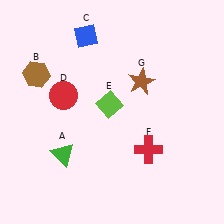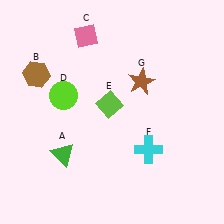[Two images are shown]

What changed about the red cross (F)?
In Image 1, F is red. In Image 2, it changed to cyan.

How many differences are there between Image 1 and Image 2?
There are 3 differences between the two images.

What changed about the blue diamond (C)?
In Image 1, C is blue. In Image 2, it changed to pink.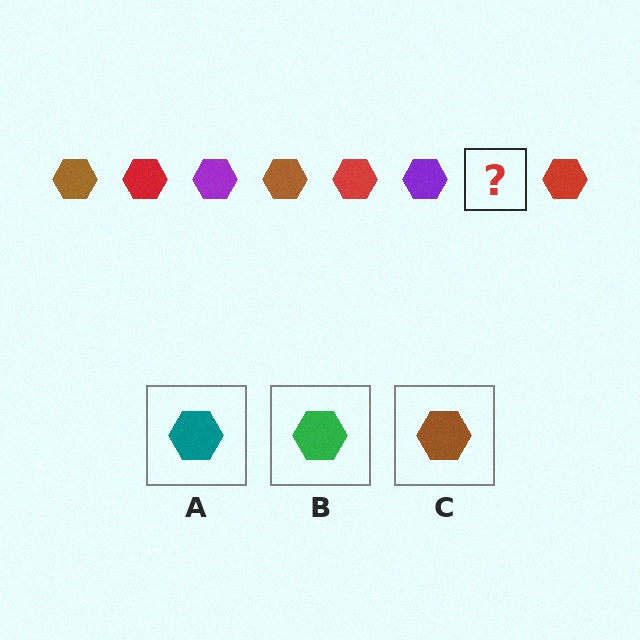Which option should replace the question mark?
Option C.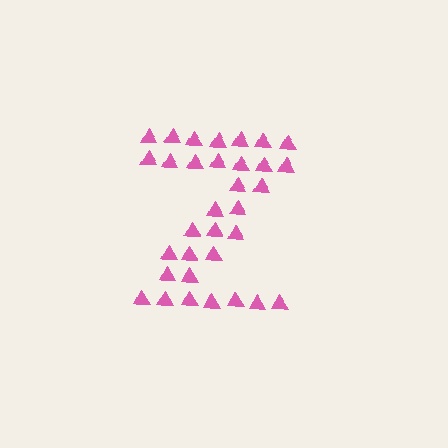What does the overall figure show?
The overall figure shows the letter Z.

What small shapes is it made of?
It is made of small triangles.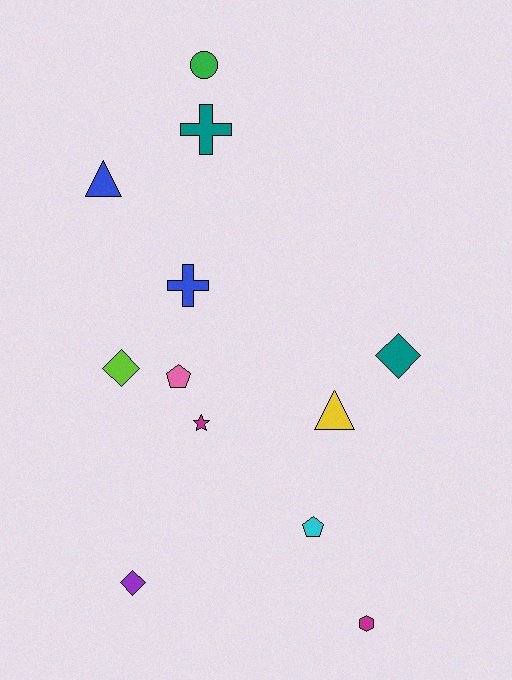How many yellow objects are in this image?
There is 1 yellow object.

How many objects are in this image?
There are 12 objects.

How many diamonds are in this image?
There are 3 diamonds.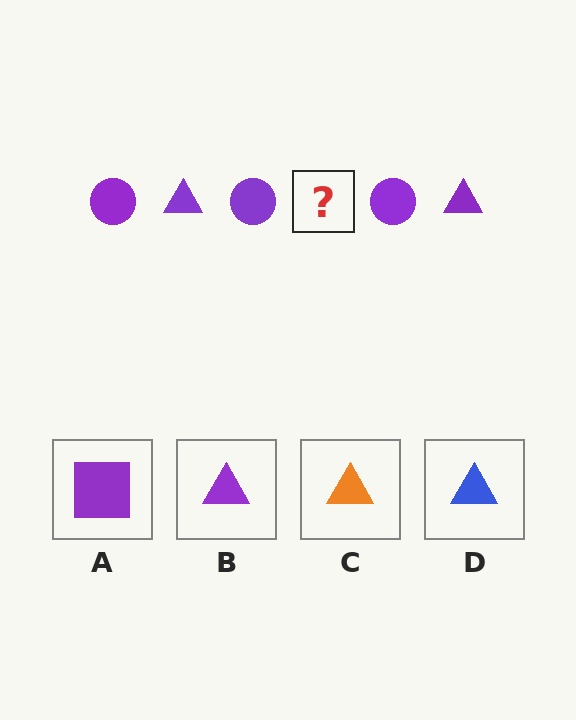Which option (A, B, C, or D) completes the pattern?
B.